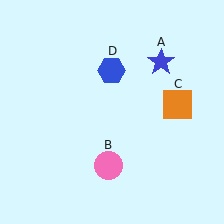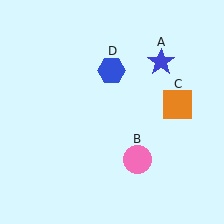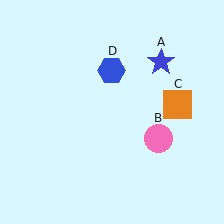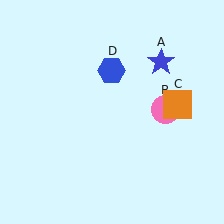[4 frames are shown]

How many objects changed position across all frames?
1 object changed position: pink circle (object B).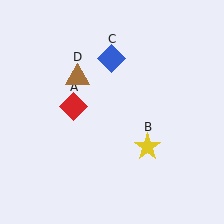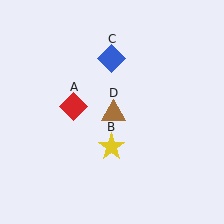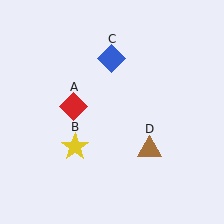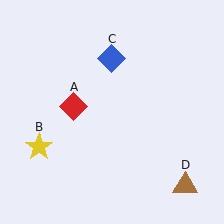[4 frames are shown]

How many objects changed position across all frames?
2 objects changed position: yellow star (object B), brown triangle (object D).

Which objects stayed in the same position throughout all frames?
Red diamond (object A) and blue diamond (object C) remained stationary.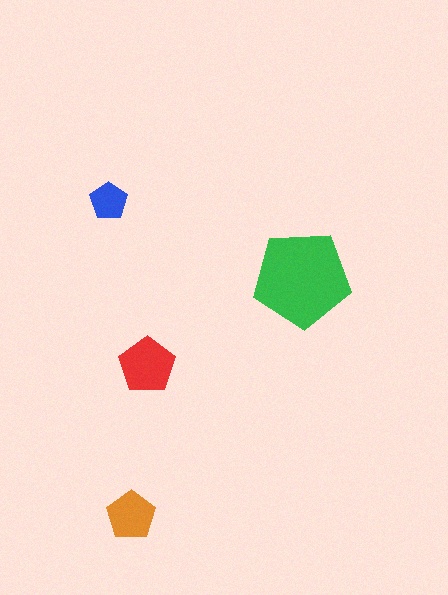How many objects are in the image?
There are 4 objects in the image.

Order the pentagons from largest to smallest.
the green one, the red one, the orange one, the blue one.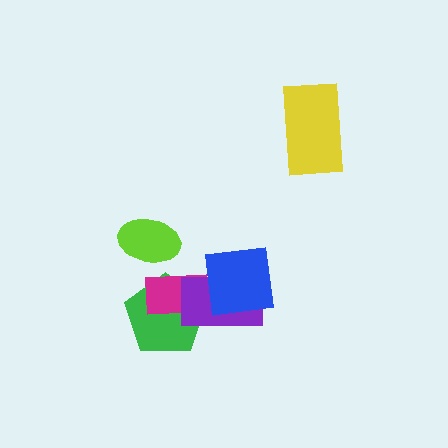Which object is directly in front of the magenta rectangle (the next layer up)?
The purple rectangle is directly in front of the magenta rectangle.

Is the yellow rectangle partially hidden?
No, no other shape covers it.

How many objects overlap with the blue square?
2 objects overlap with the blue square.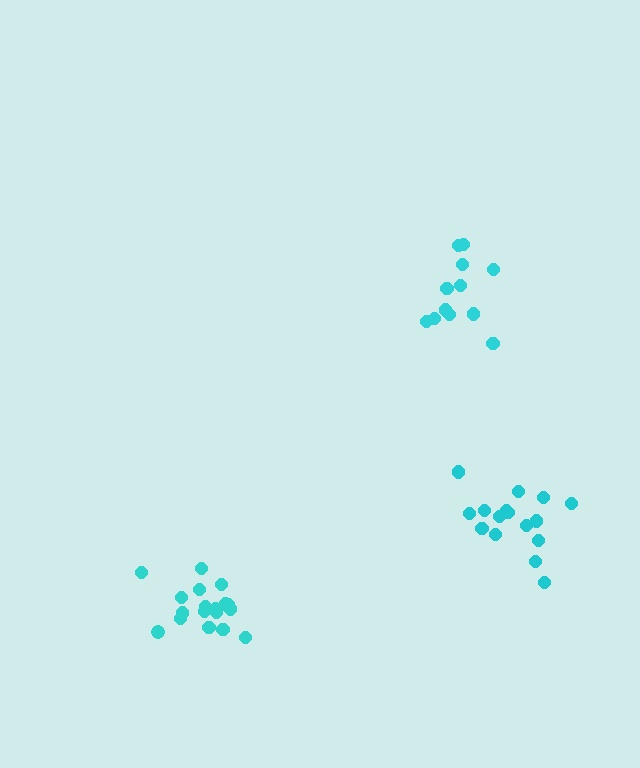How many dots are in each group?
Group 1: 18 dots, Group 2: 12 dots, Group 3: 16 dots (46 total).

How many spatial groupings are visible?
There are 3 spatial groupings.